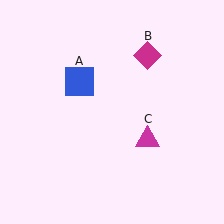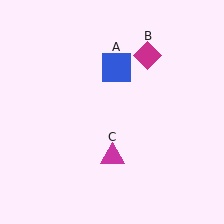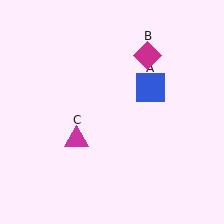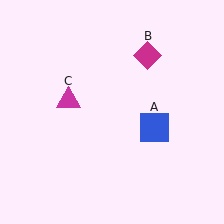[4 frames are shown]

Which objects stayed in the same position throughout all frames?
Magenta diamond (object B) remained stationary.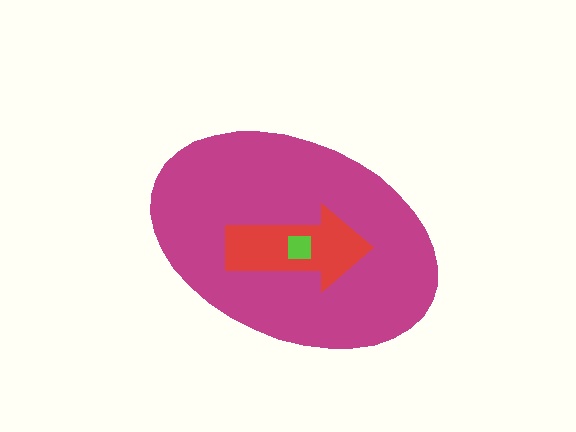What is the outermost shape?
The magenta ellipse.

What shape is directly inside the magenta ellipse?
The red arrow.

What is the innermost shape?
The lime square.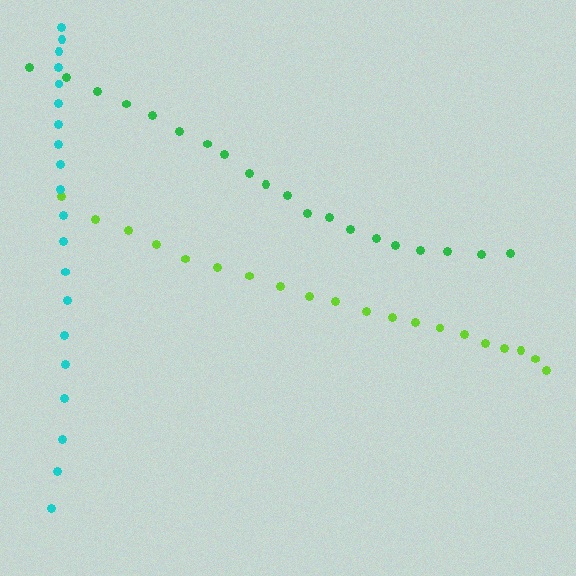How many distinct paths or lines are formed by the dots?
There are 3 distinct paths.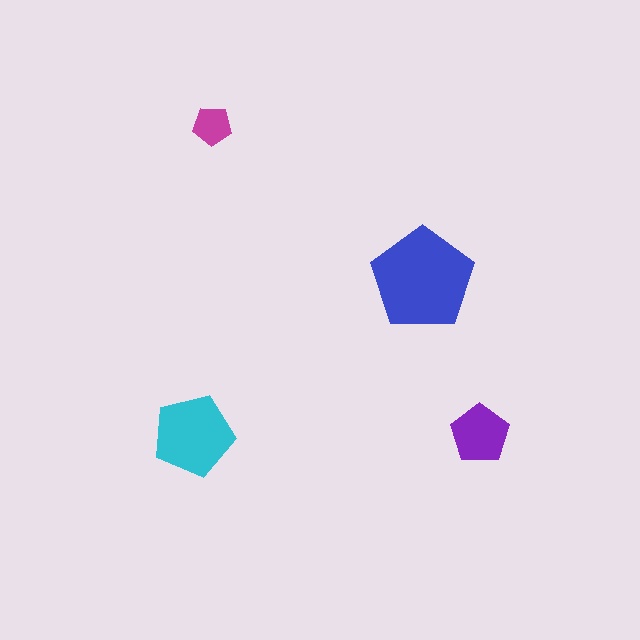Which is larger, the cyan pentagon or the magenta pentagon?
The cyan one.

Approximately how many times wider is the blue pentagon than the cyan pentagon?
About 1.5 times wider.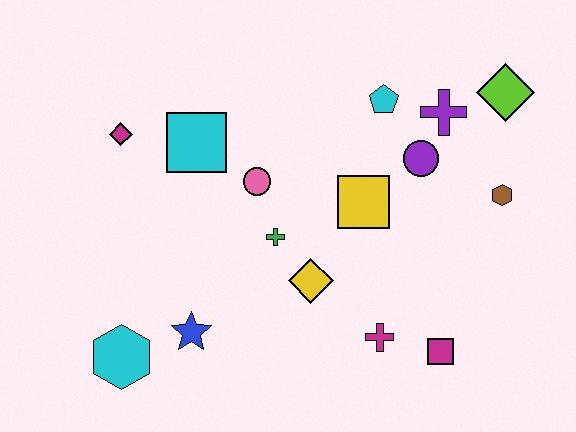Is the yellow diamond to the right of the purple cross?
No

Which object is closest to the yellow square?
The purple circle is closest to the yellow square.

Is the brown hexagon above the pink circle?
No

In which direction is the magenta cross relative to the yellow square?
The magenta cross is below the yellow square.